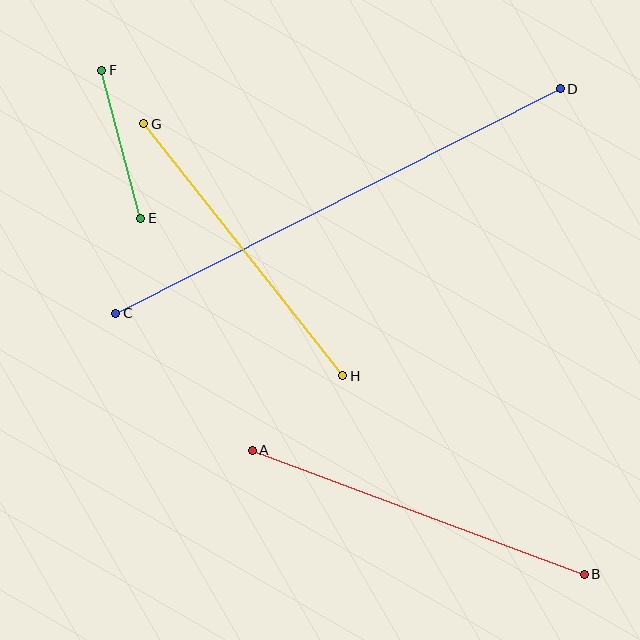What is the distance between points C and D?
The distance is approximately 498 pixels.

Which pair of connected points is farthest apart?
Points C and D are farthest apart.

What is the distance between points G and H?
The distance is approximately 321 pixels.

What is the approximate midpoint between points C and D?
The midpoint is at approximately (338, 201) pixels.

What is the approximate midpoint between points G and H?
The midpoint is at approximately (243, 250) pixels.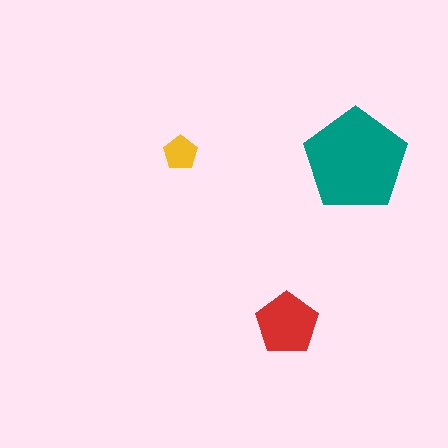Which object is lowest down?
The red pentagon is bottommost.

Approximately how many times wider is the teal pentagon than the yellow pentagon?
About 3 times wider.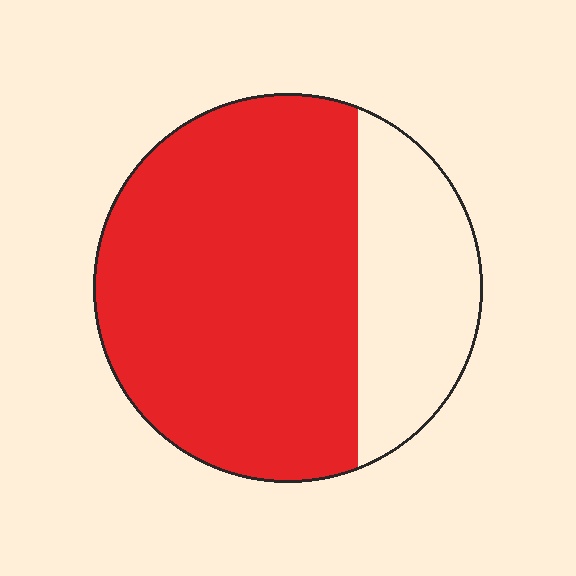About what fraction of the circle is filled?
About three quarters (3/4).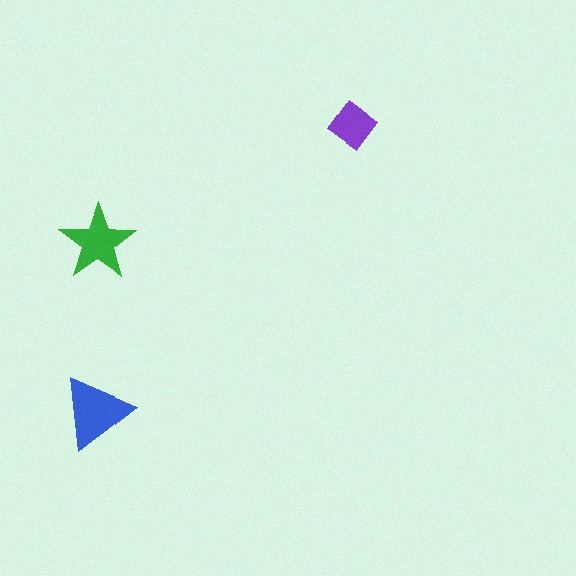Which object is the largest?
The blue triangle.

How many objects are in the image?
There are 3 objects in the image.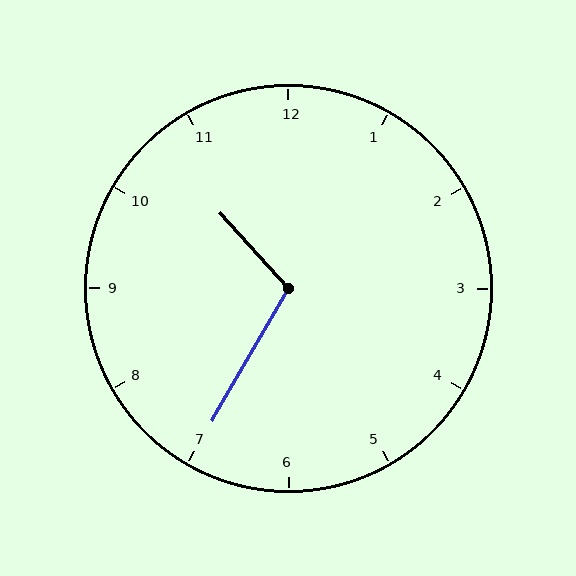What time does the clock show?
10:35.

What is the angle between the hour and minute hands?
Approximately 108 degrees.